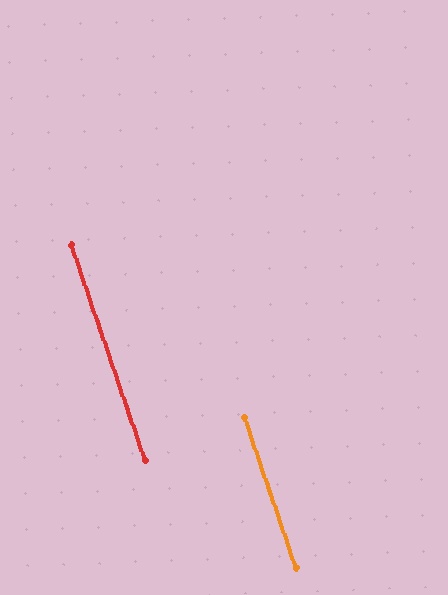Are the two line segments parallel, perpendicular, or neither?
Parallel — their directions differ by only 0.3°.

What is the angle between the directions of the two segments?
Approximately 0 degrees.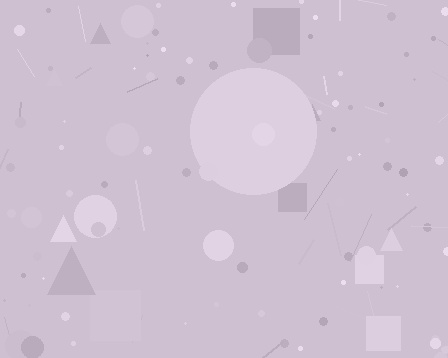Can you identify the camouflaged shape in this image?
The camouflaged shape is a circle.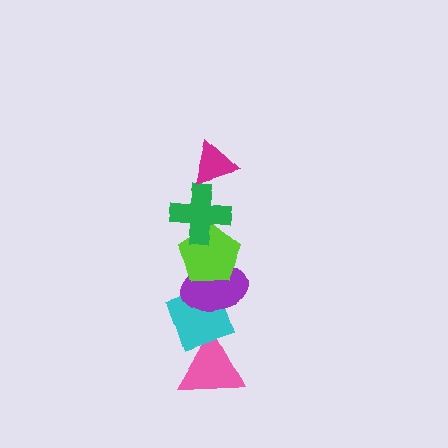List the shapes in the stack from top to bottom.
From top to bottom: the magenta triangle, the green cross, the lime pentagon, the purple ellipse, the cyan diamond, the pink triangle.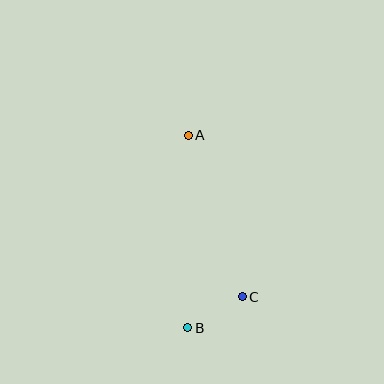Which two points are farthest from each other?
Points A and B are farthest from each other.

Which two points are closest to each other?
Points B and C are closest to each other.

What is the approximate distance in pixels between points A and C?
The distance between A and C is approximately 170 pixels.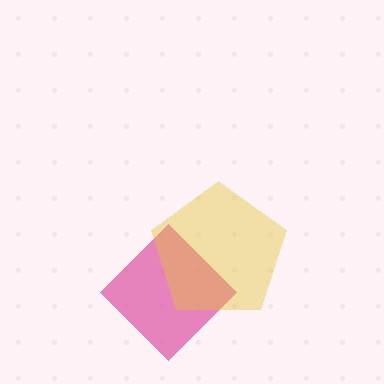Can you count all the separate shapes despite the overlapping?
Yes, there are 2 separate shapes.